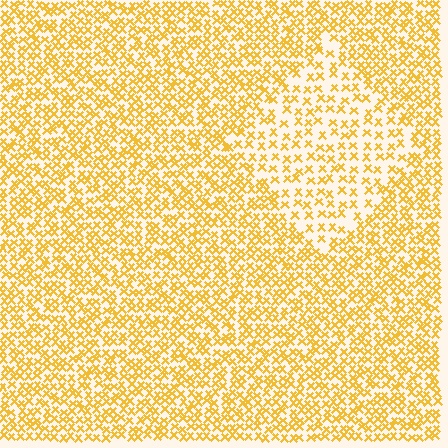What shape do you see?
I see a diamond.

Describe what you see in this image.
The image contains small yellow elements arranged at two different densities. A diamond-shaped region is visible where the elements are less densely packed than the surrounding area.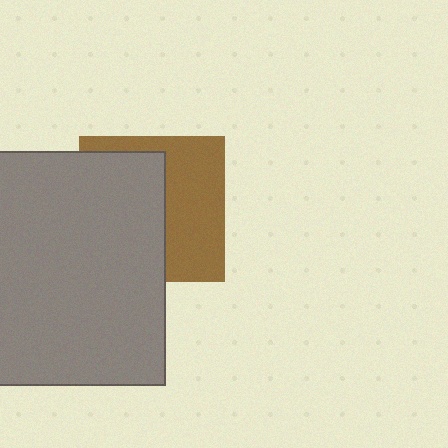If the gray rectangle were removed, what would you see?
You would see the complete brown square.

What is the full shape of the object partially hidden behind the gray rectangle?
The partially hidden object is a brown square.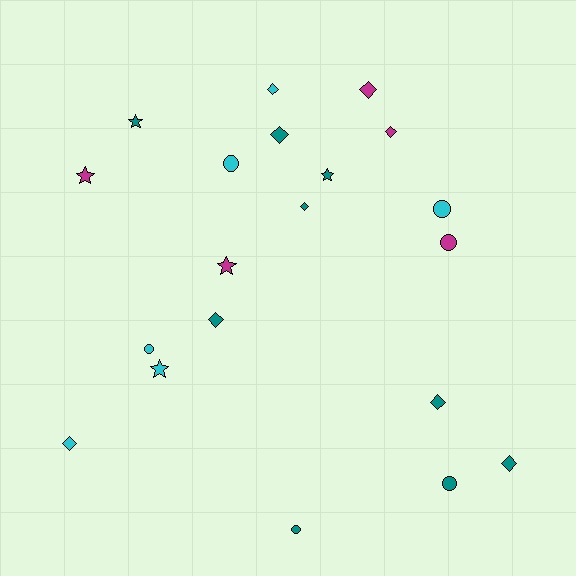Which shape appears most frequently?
Diamond, with 9 objects.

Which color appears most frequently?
Teal, with 9 objects.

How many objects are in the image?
There are 20 objects.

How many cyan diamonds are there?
There are 2 cyan diamonds.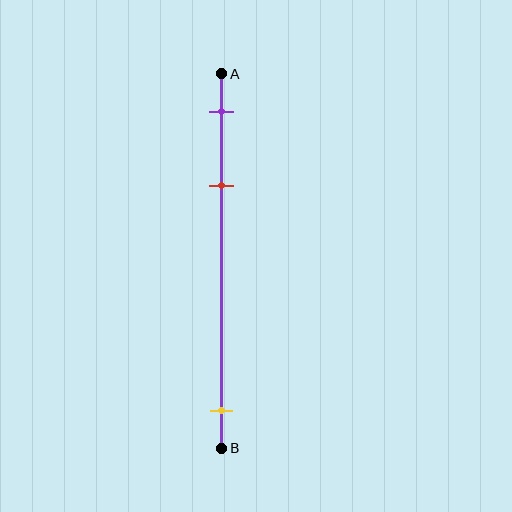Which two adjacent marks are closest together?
The purple and red marks are the closest adjacent pair.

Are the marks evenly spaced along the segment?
No, the marks are not evenly spaced.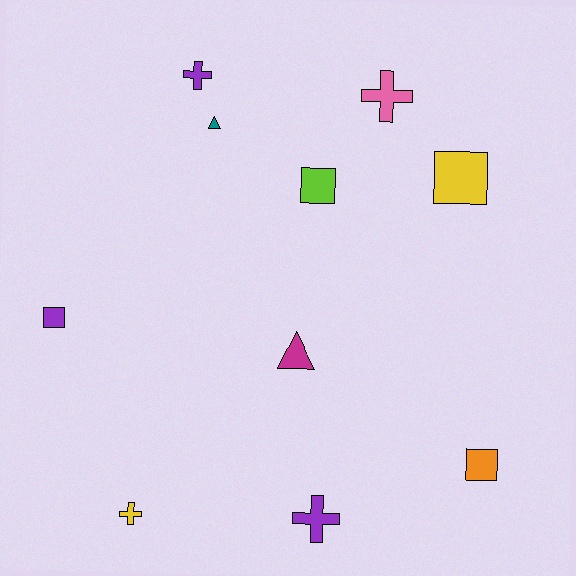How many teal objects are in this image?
There is 1 teal object.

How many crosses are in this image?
There are 4 crosses.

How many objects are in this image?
There are 10 objects.